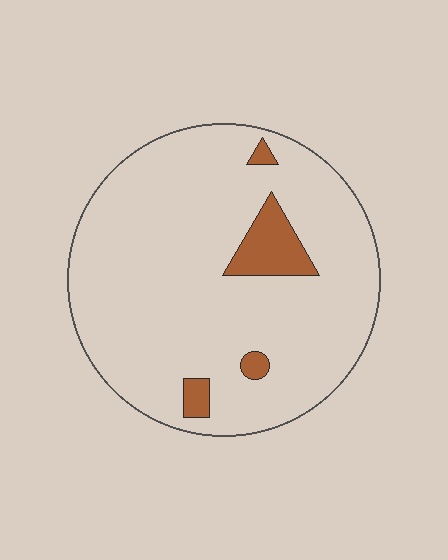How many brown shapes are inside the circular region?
4.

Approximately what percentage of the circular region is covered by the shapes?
Approximately 10%.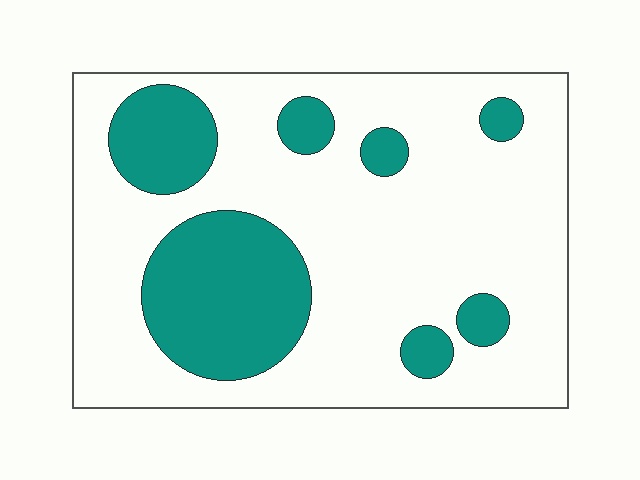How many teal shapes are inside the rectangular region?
7.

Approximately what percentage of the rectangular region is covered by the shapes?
Approximately 25%.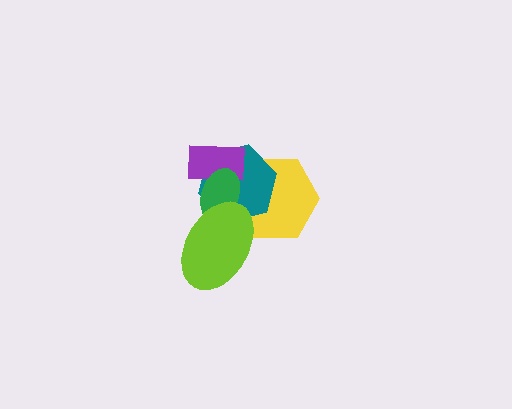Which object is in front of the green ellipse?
The lime ellipse is in front of the green ellipse.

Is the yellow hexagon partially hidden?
Yes, it is partially covered by another shape.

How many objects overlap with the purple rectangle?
2 objects overlap with the purple rectangle.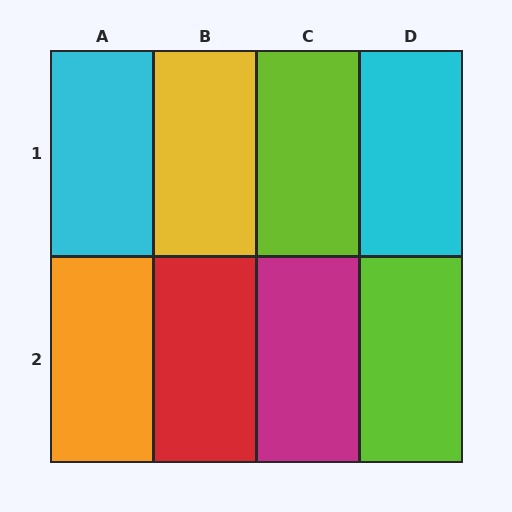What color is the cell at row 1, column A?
Cyan.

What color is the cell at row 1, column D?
Cyan.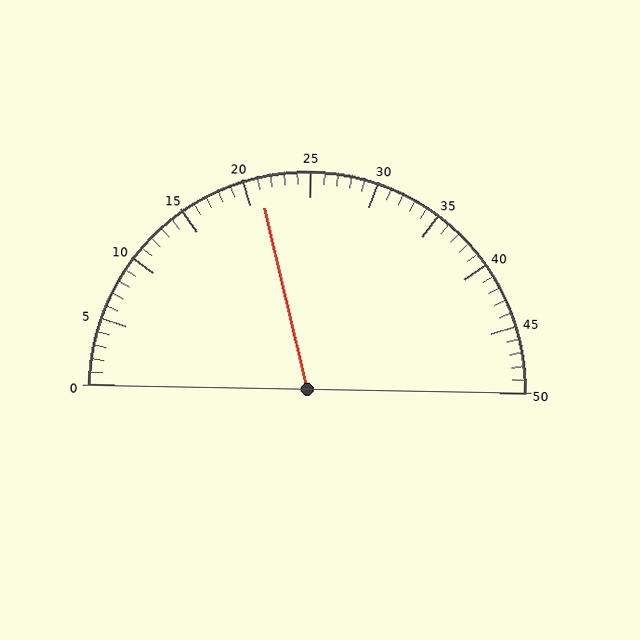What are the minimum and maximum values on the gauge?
The gauge ranges from 0 to 50.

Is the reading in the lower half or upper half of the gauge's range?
The reading is in the lower half of the range (0 to 50).